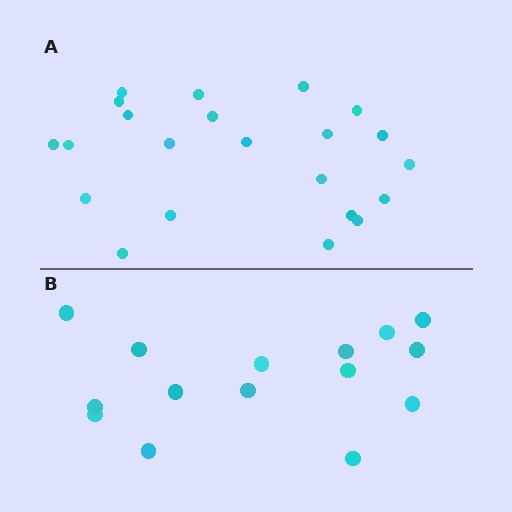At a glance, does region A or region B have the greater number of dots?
Region A (the top region) has more dots.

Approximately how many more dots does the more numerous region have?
Region A has roughly 8 or so more dots than region B.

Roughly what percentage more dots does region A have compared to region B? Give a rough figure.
About 45% more.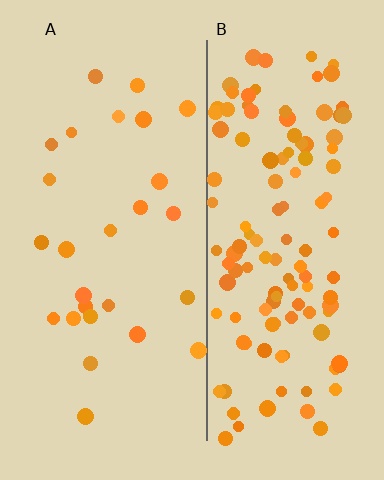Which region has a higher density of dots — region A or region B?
B (the right).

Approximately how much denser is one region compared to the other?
Approximately 4.7× — region B over region A.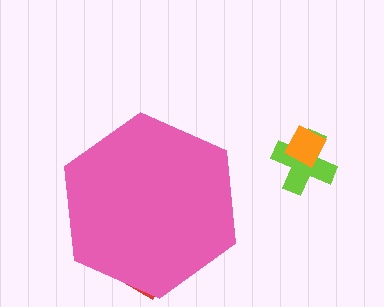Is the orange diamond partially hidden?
No, the orange diamond is fully visible.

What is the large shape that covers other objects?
A pink hexagon.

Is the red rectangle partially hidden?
Yes, the red rectangle is partially hidden behind the pink hexagon.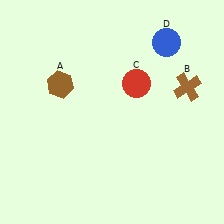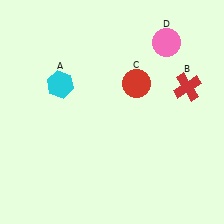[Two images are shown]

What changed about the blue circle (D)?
In Image 1, D is blue. In Image 2, it changed to pink.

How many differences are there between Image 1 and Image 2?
There are 3 differences between the two images.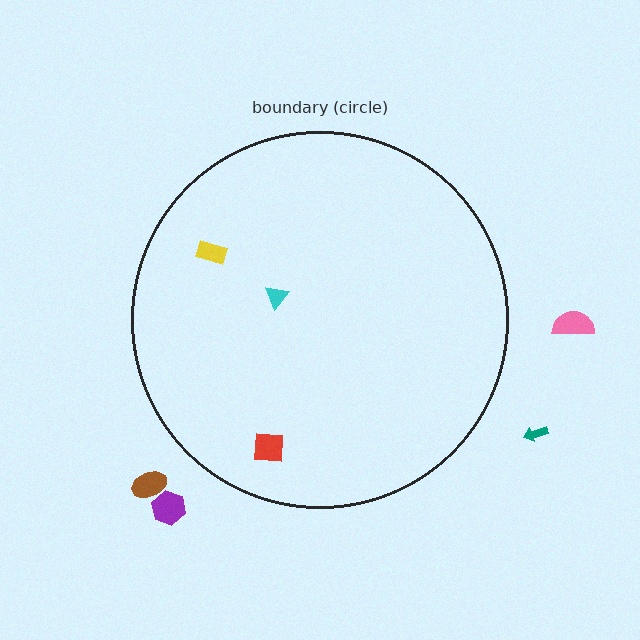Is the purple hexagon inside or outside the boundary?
Outside.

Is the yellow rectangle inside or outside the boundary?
Inside.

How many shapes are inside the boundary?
3 inside, 4 outside.